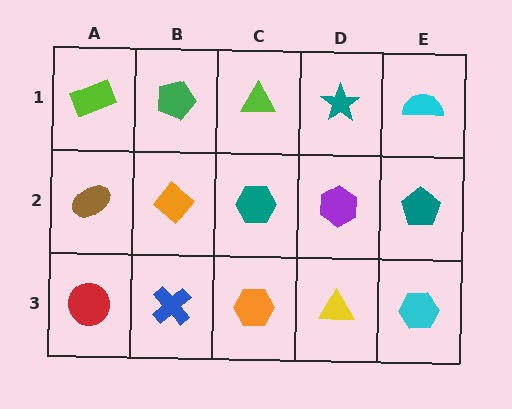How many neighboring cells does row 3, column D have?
3.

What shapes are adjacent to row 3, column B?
An orange diamond (row 2, column B), a red circle (row 3, column A), an orange hexagon (row 3, column C).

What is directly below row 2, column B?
A blue cross.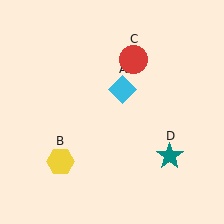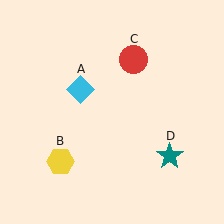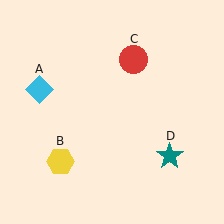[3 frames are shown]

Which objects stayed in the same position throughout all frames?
Yellow hexagon (object B) and red circle (object C) and teal star (object D) remained stationary.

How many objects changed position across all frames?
1 object changed position: cyan diamond (object A).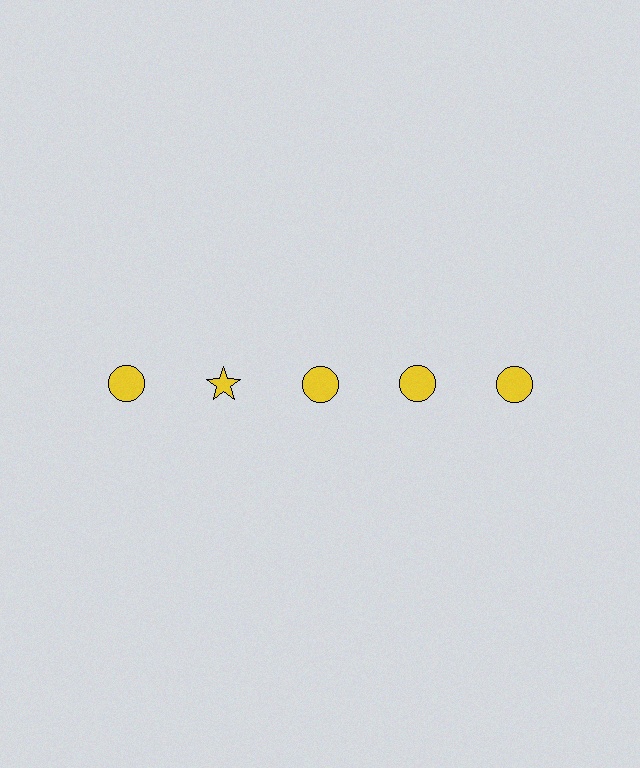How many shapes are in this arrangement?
There are 5 shapes arranged in a grid pattern.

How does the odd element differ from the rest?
It has a different shape: star instead of circle.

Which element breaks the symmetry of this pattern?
The yellow star in the top row, second from left column breaks the symmetry. All other shapes are yellow circles.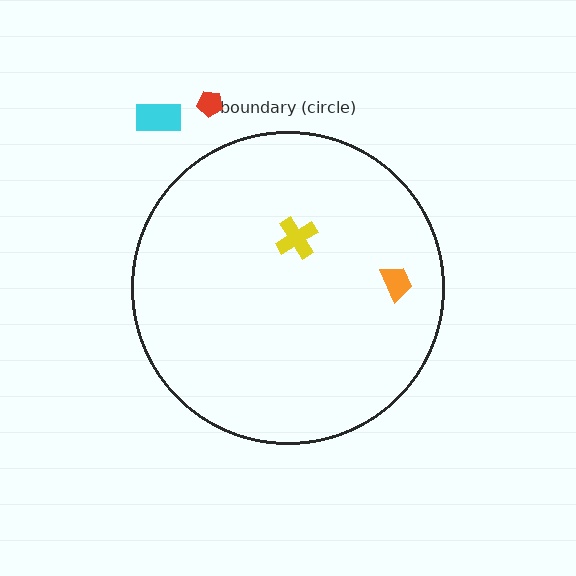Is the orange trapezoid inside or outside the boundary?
Inside.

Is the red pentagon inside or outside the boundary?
Outside.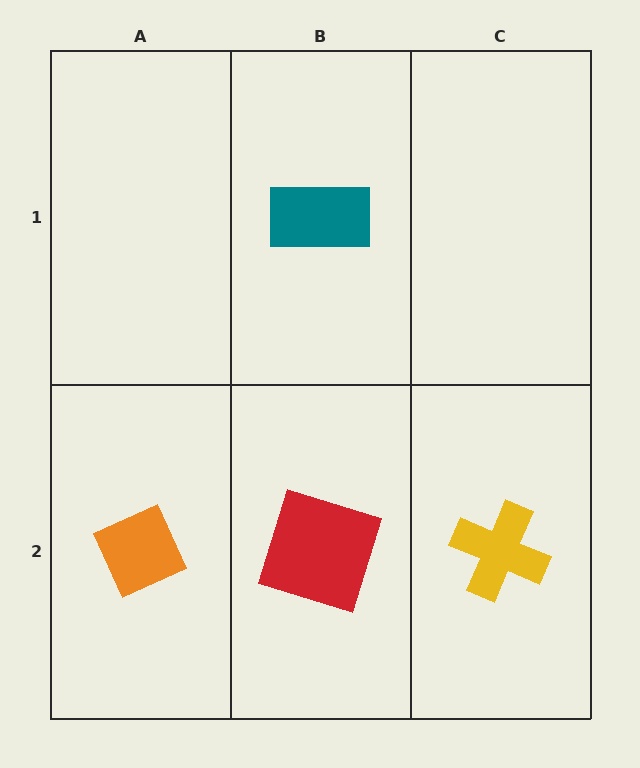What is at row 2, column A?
An orange diamond.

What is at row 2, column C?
A yellow cross.